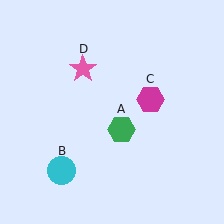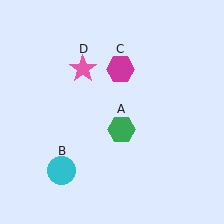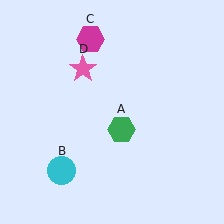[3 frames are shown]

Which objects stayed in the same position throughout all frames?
Green hexagon (object A) and cyan circle (object B) and pink star (object D) remained stationary.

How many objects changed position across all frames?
1 object changed position: magenta hexagon (object C).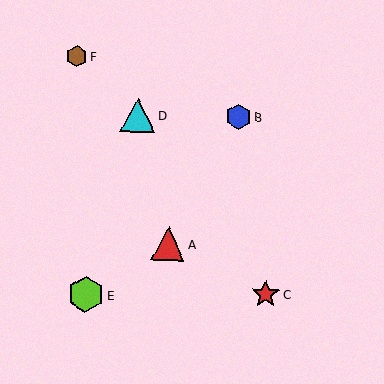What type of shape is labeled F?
Shape F is a brown hexagon.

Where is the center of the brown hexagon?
The center of the brown hexagon is at (77, 56).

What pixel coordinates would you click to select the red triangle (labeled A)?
Click at (168, 244) to select the red triangle A.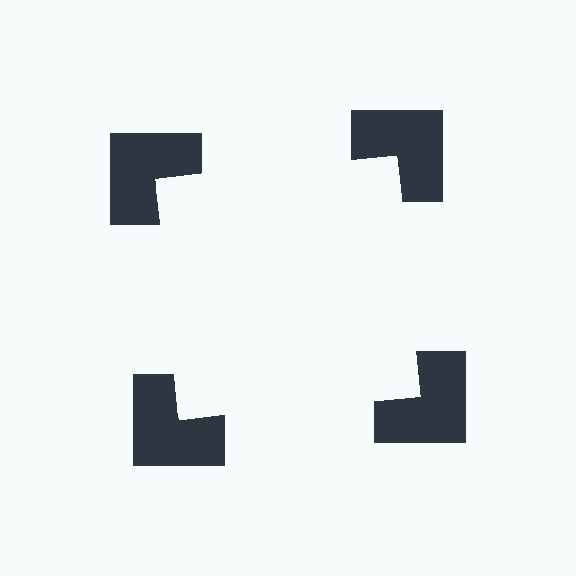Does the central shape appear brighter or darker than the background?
It typically appears slightly brighter than the background, even though no actual brightness change is drawn.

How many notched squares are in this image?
There are 4 — one at each vertex of the illusory square.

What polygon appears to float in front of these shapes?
An illusory square — its edges are inferred from the aligned wedge cuts in the notched squares, not physically drawn.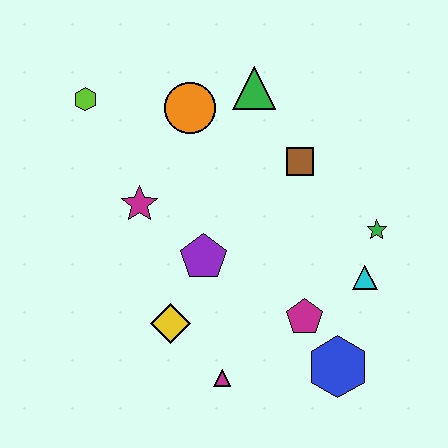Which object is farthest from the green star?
The lime hexagon is farthest from the green star.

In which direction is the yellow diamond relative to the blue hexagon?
The yellow diamond is to the left of the blue hexagon.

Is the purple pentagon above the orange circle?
No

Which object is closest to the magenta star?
The purple pentagon is closest to the magenta star.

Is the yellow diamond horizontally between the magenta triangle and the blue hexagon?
No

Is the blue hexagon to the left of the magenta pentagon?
No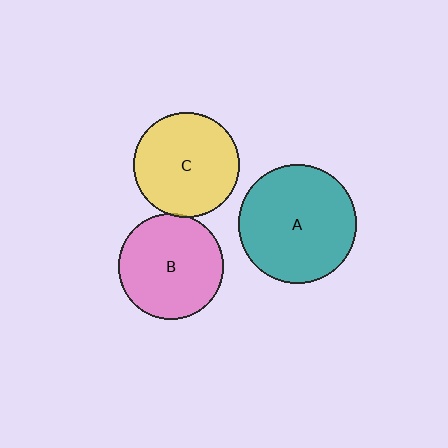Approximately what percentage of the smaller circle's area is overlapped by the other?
Approximately 5%.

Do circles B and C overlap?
Yes.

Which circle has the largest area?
Circle A (teal).